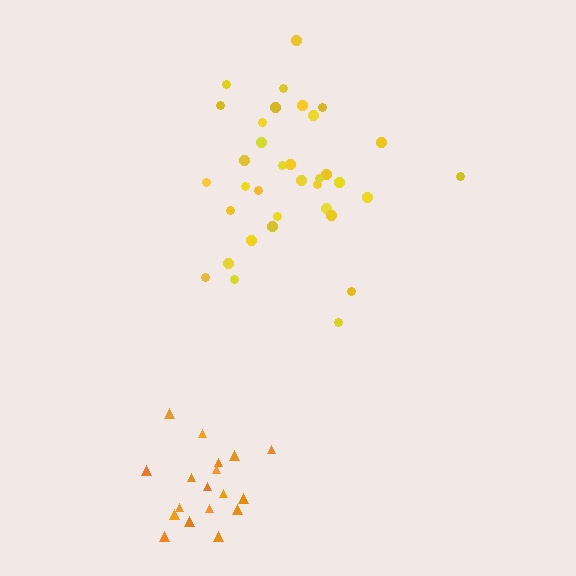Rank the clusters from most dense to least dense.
orange, yellow.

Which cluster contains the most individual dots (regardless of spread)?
Yellow (35).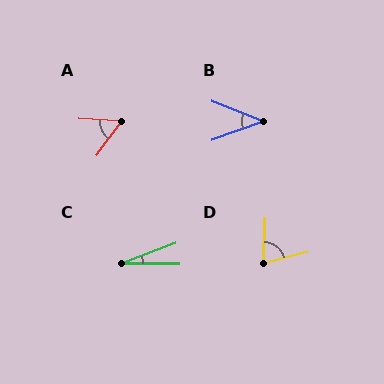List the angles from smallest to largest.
C (20°), B (42°), A (57°), D (74°).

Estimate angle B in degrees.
Approximately 42 degrees.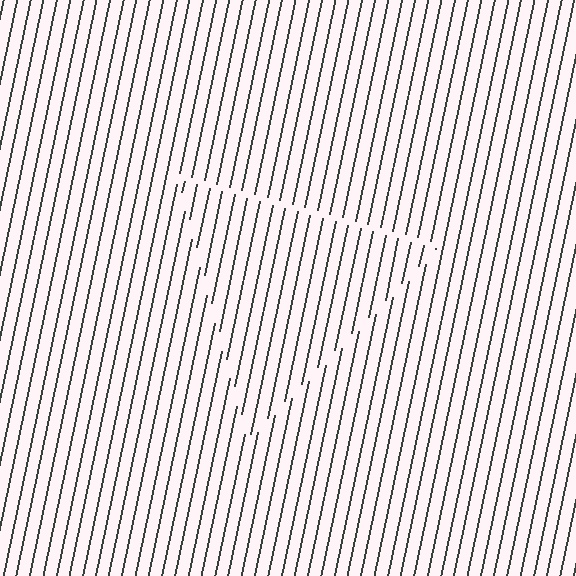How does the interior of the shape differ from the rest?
The interior of the shape contains the same grating, shifted by half a period — the contour is defined by the phase discontinuity where line-ends from the inner and outer gratings abut.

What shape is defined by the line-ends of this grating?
An illusory triangle. The interior of the shape contains the same grating, shifted by half a period — the contour is defined by the phase discontinuity where line-ends from the inner and outer gratings abut.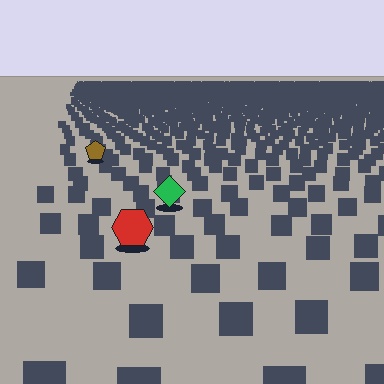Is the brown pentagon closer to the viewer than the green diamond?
No. The green diamond is closer — you can tell from the texture gradient: the ground texture is coarser near it.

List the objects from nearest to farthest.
From nearest to farthest: the red hexagon, the green diamond, the brown pentagon.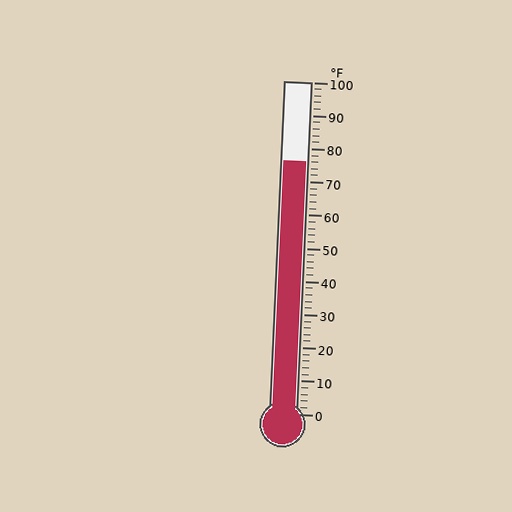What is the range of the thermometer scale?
The thermometer scale ranges from 0°F to 100°F.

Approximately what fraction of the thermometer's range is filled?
The thermometer is filled to approximately 75% of its range.